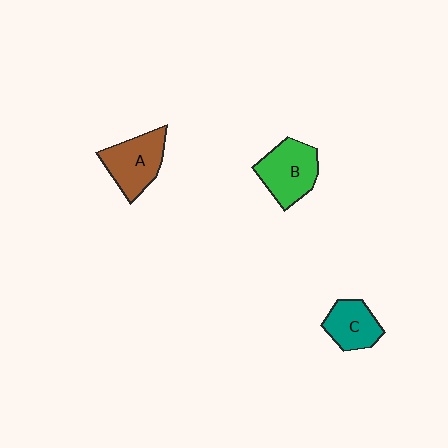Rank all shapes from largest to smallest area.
From largest to smallest: B (green), A (brown), C (teal).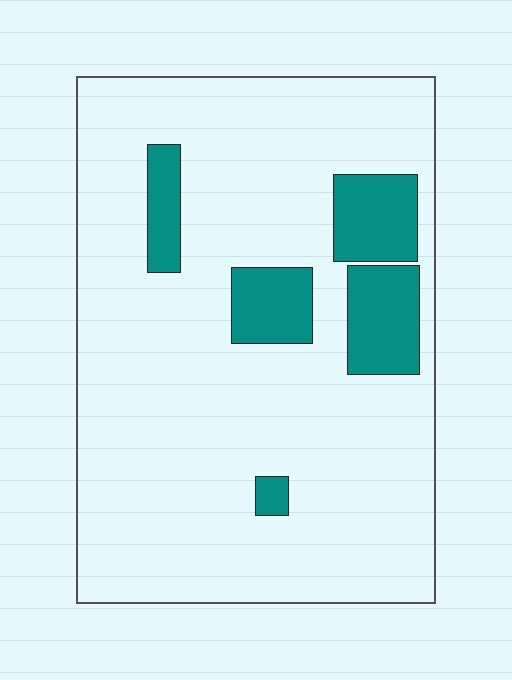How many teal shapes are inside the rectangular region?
5.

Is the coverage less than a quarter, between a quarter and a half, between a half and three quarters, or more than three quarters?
Less than a quarter.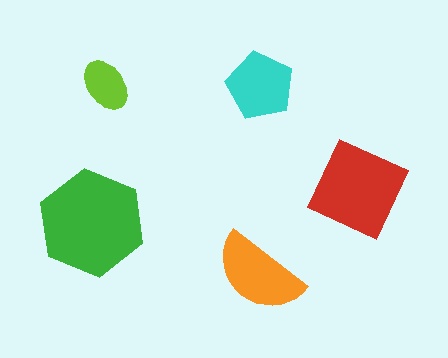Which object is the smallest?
The lime ellipse.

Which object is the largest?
The green hexagon.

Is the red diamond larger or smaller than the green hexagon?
Smaller.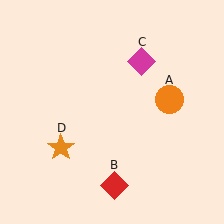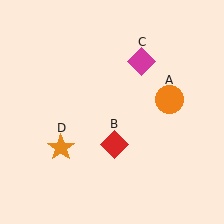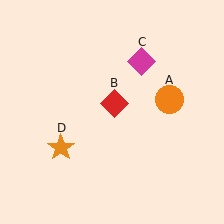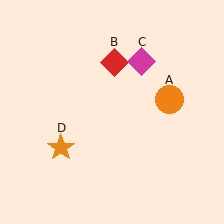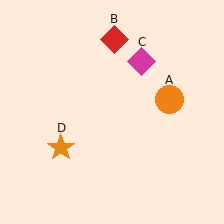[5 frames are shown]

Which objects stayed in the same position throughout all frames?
Orange circle (object A) and magenta diamond (object C) and orange star (object D) remained stationary.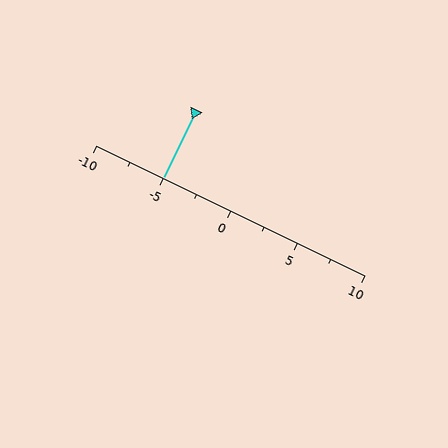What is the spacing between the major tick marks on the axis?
The major ticks are spaced 5 apart.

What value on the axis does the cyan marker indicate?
The marker indicates approximately -5.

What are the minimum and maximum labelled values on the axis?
The axis runs from -10 to 10.